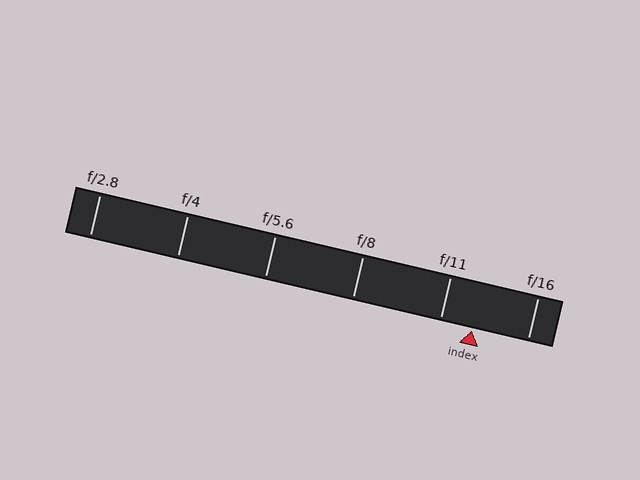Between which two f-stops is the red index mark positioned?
The index mark is between f/11 and f/16.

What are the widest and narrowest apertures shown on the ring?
The widest aperture shown is f/2.8 and the narrowest is f/16.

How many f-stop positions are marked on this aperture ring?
There are 6 f-stop positions marked.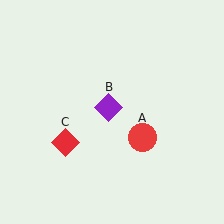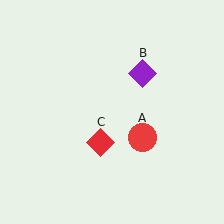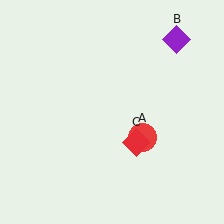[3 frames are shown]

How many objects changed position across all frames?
2 objects changed position: purple diamond (object B), red diamond (object C).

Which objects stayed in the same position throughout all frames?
Red circle (object A) remained stationary.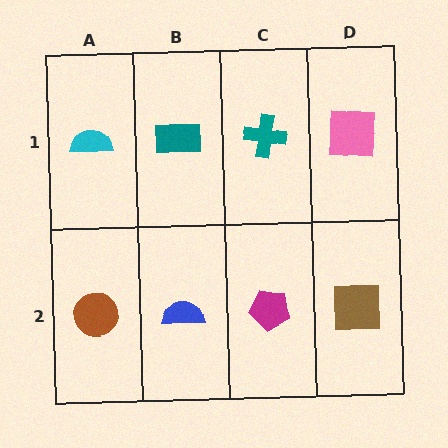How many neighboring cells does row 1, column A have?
2.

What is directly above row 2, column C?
A teal cross.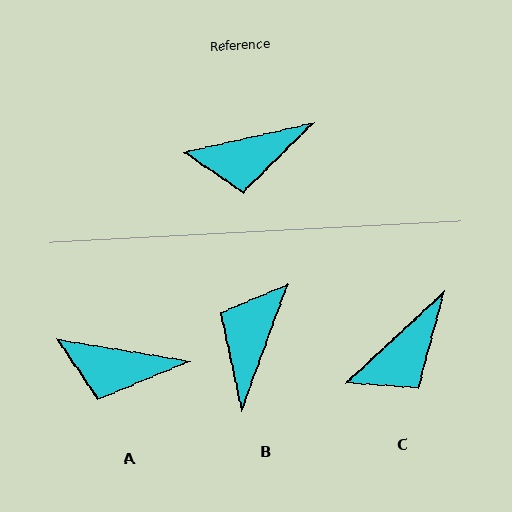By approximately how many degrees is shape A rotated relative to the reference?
Approximately 22 degrees clockwise.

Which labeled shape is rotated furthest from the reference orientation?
B, about 123 degrees away.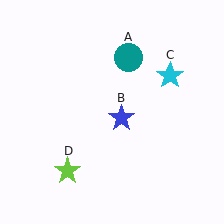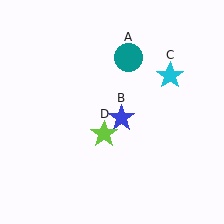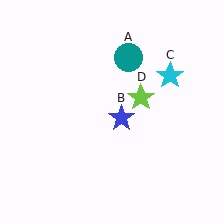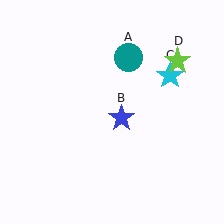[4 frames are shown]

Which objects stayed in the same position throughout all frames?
Teal circle (object A) and blue star (object B) and cyan star (object C) remained stationary.